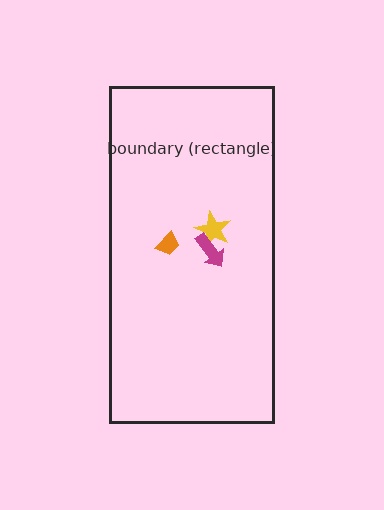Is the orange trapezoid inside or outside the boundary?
Inside.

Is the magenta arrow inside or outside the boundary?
Inside.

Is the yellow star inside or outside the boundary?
Inside.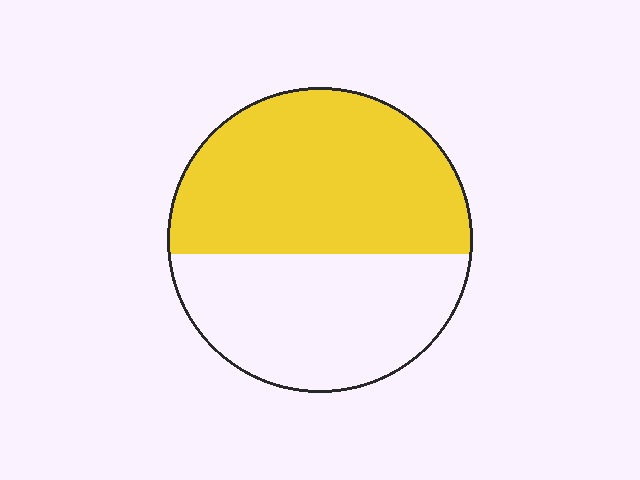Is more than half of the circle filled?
Yes.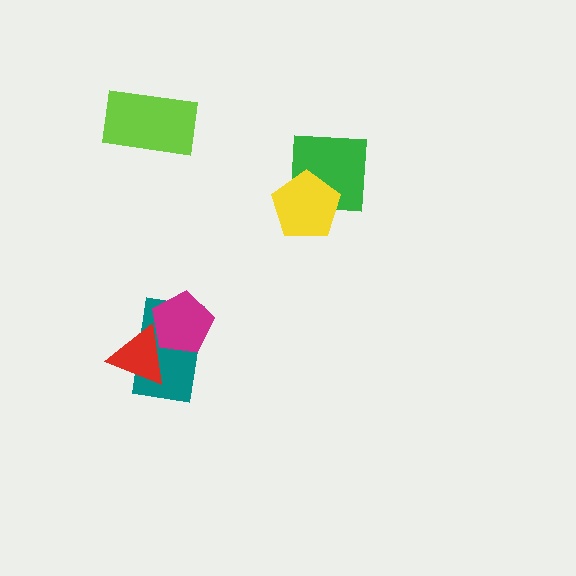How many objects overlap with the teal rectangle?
2 objects overlap with the teal rectangle.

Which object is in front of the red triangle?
The magenta pentagon is in front of the red triangle.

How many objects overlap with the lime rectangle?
0 objects overlap with the lime rectangle.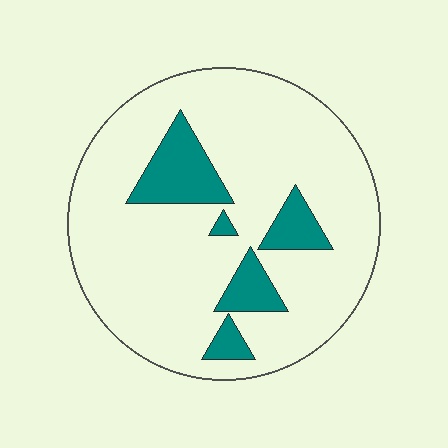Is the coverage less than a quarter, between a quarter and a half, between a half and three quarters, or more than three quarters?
Less than a quarter.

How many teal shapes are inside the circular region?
5.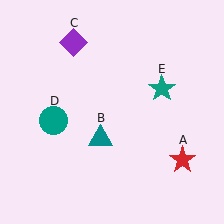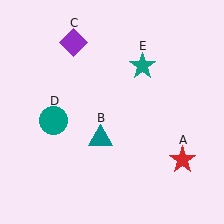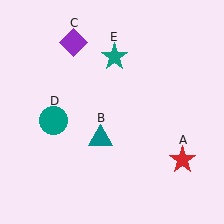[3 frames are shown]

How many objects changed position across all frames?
1 object changed position: teal star (object E).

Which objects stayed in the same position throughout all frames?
Red star (object A) and teal triangle (object B) and purple diamond (object C) and teal circle (object D) remained stationary.